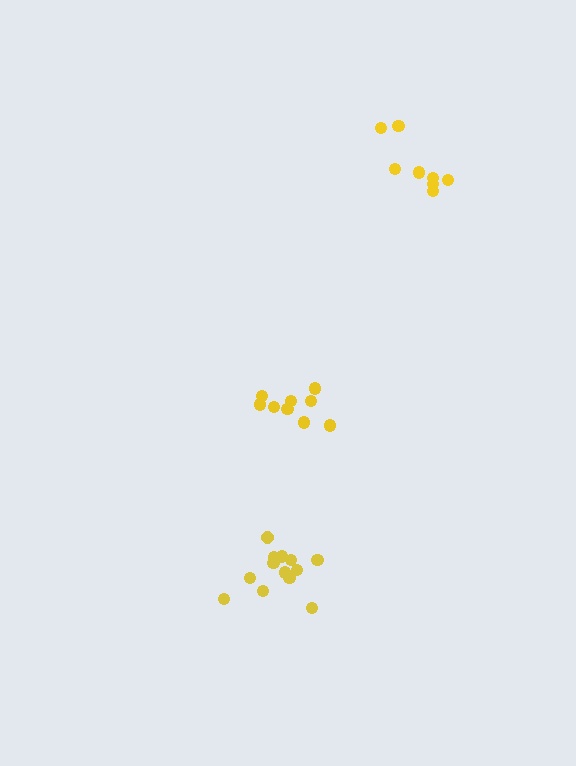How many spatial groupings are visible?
There are 3 spatial groupings.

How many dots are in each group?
Group 1: 13 dots, Group 2: 9 dots, Group 3: 8 dots (30 total).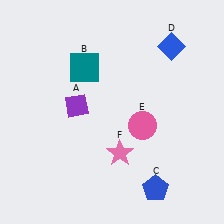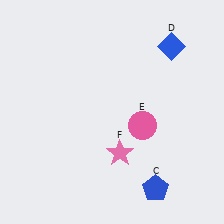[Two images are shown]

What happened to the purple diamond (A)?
The purple diamond (A) was removed in Image 2. It was in the top-left area of Image 1.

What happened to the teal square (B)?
The teal square (B) was removed in Image 2. It was in the top-left area of Image 1.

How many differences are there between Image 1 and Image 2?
There are 2 differences between the two images.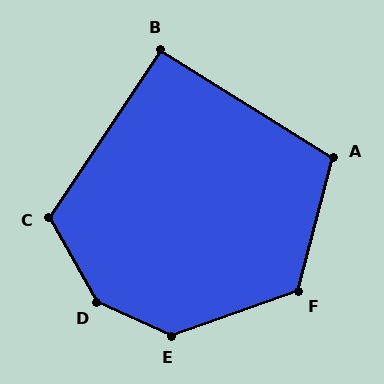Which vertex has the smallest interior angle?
B, at approximately 92 degrees.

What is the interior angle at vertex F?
Approximately 124 degrees (obtuse).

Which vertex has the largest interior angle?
D, at approximately 144 degrees.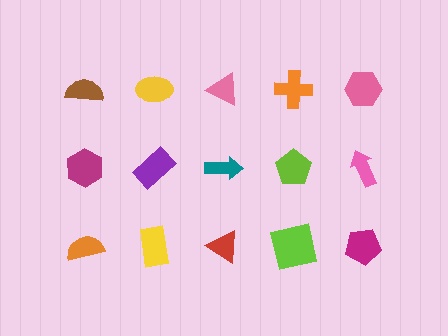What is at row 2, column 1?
A magenta hexagon.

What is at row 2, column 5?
A pink arrow.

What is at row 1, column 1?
A brown semicircle.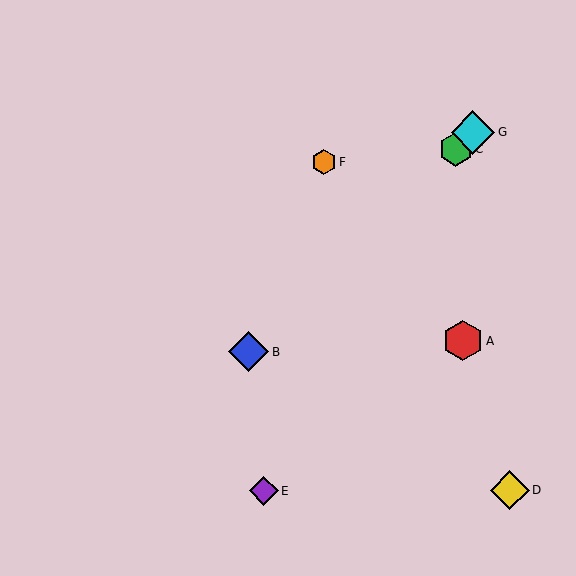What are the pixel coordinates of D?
Object D is at (510, 490).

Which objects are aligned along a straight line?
Objects B, C, G are aligned along a straight line.